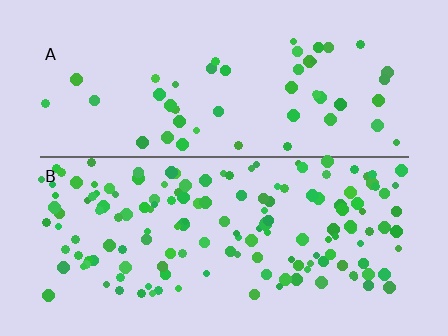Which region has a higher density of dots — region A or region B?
B (the bottom).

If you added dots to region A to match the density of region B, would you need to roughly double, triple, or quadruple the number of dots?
Approximately triple.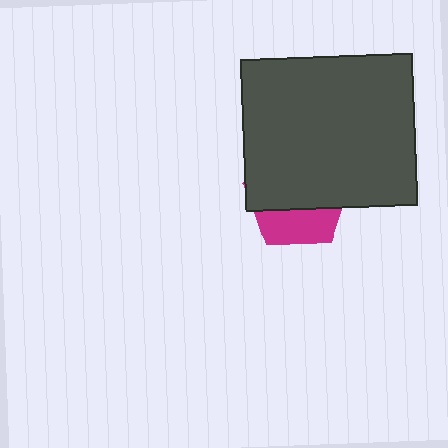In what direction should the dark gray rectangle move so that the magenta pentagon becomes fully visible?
The dark gray rectangle should move up. That is the shortest direction to clear the overlap and leave the magenta pentagon fully visible.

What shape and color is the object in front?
The object in front is a dark gray rectangle.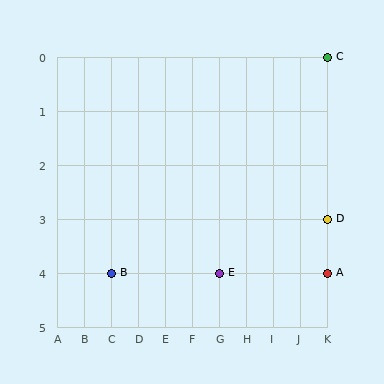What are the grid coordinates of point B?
Point B is at grid coordinates (C, 4).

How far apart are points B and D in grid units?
Points B and D are 8 columns and 1 row apart (about 8.1 grid units diagonally).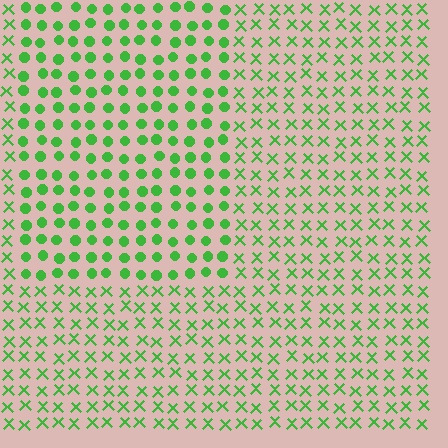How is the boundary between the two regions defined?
The boundary is defined by a change in element shape: circles inside vs. X marks outside. All elements share the same color and spacing.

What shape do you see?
I see a rectangle.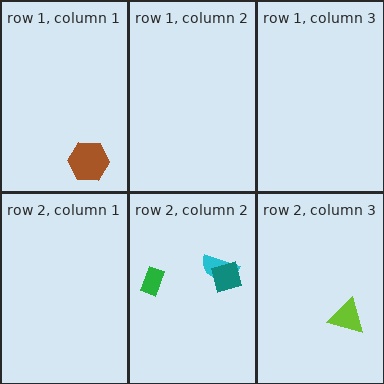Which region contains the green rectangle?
The row 2, column 2 region.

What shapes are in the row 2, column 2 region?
The cyan semicircle, the teal square, the green rectangle.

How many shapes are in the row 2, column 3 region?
1.